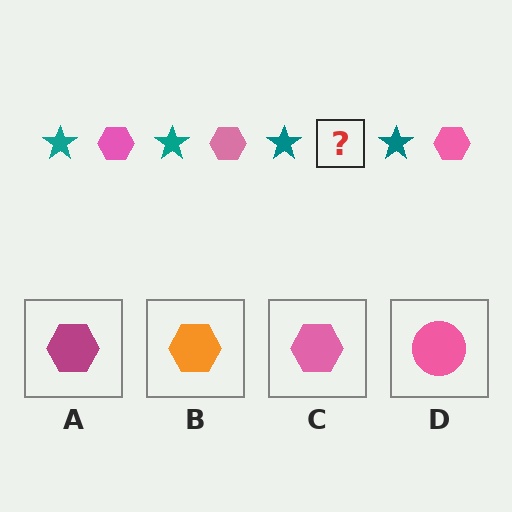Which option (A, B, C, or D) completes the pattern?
C.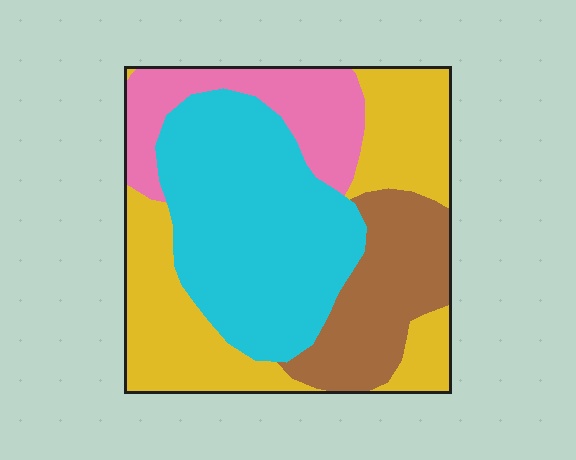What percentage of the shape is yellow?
Yellow takes up about one third (1/3) of the shape.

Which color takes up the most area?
Cyan, at roughly 35%.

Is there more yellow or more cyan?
Cyan.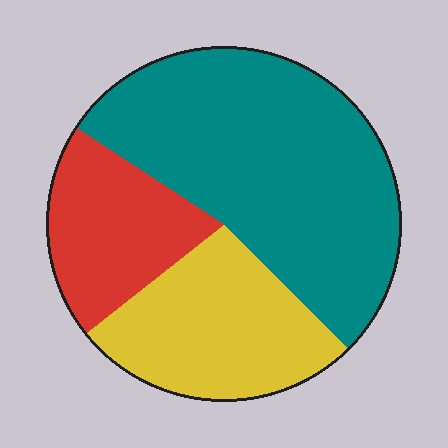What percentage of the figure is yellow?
Yellow takes up about one quarter (1/4) of the figure.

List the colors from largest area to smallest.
From largest to smallest: teal, yellow, red.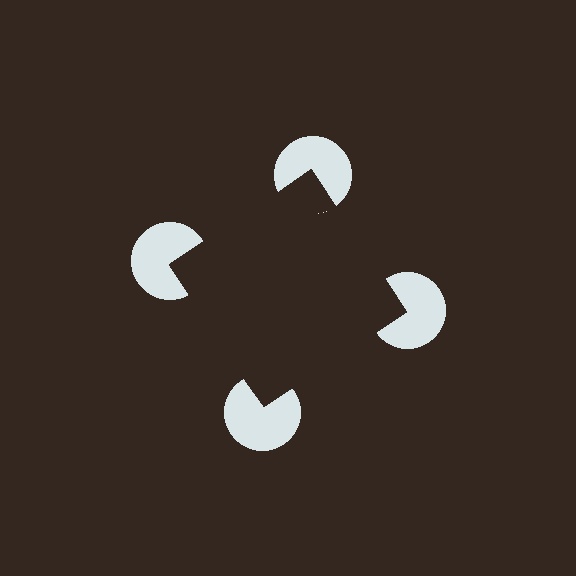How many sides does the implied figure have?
4 sides.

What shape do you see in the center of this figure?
An illusory square — its edges are inferred from the aligned wedge cuts in the pac-man discs, not physically drawn.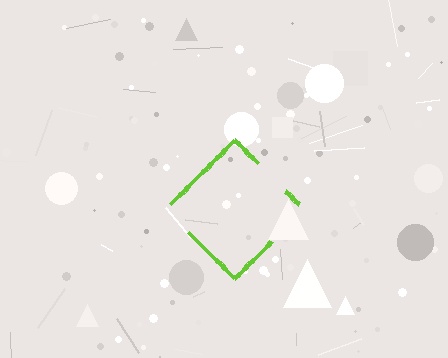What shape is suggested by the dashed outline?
The dashed outline suggests a diamond.